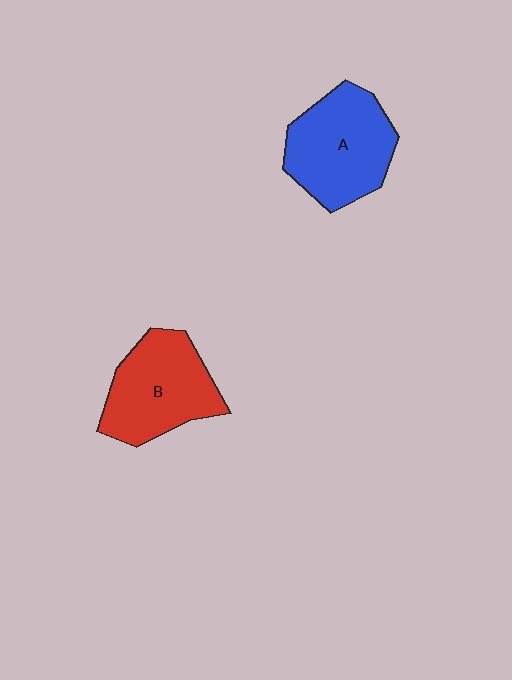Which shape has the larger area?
Shape A (blue).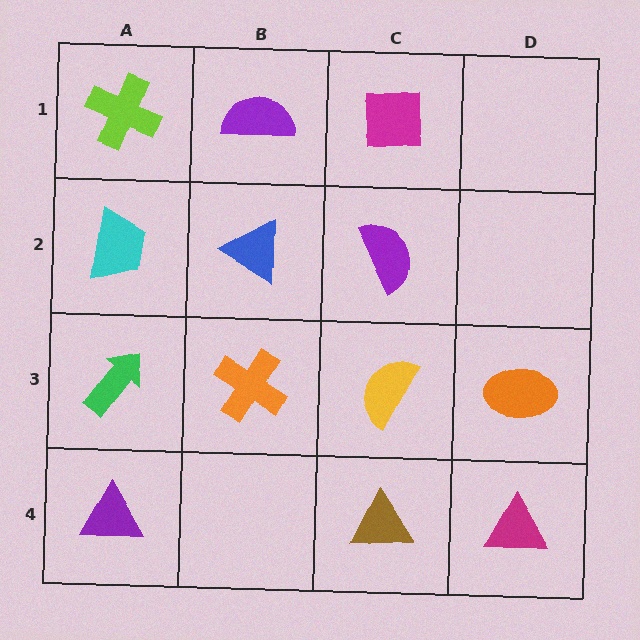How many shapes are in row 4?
3 shapes.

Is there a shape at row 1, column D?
No, that cell is empty.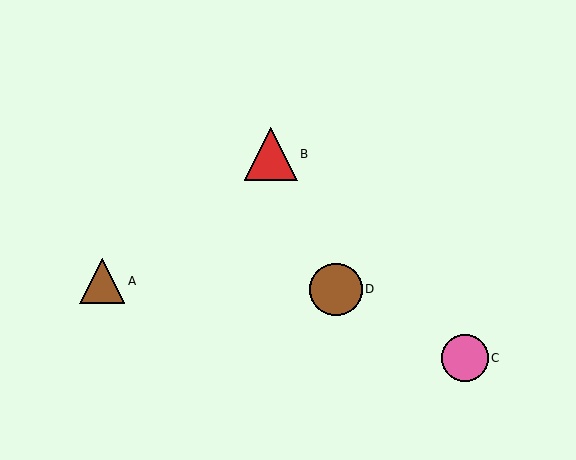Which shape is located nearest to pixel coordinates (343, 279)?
The brown circle (labeled D) at (336, 289) is nearest to that location.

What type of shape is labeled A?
Shape A is a brown triangle.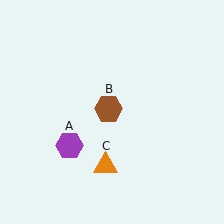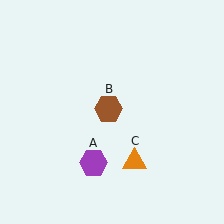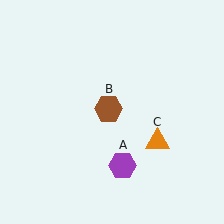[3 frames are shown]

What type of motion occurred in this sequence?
The purple hexagon (object A), orange triangle (object C) rotated counterclockwise around the center of the scene.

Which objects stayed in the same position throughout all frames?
Brown hexagon (object B) remained stationary.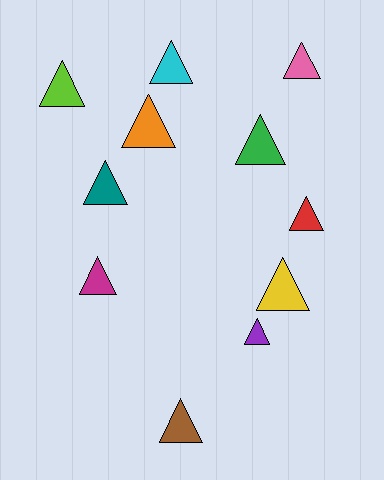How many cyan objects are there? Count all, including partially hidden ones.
There is 1 cyan object.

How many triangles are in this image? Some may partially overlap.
There are 11 triangles.